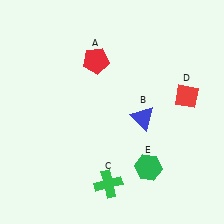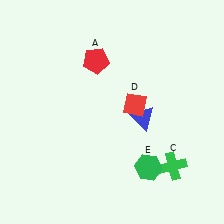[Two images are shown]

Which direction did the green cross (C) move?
The green cross (C) moved right.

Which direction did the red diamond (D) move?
The red diamond (D) moved left.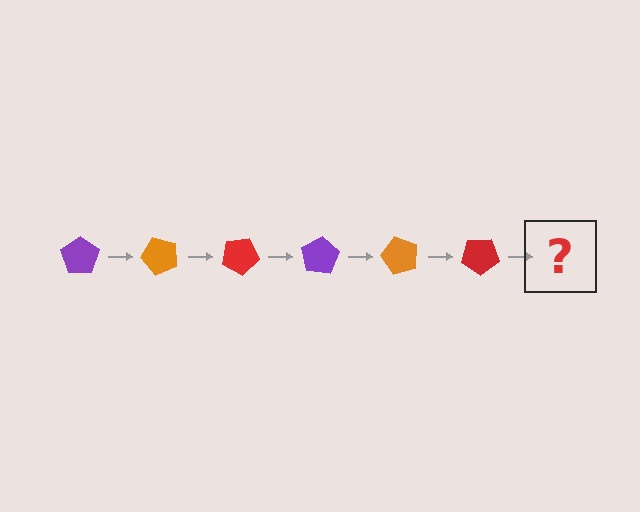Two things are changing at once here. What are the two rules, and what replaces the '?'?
The two rules are that it rotates 50 degrees each step and the color cycles through purple, orange, and red. The '?' should be a purple pentagon, rotated 300 degrees from the start.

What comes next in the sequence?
The next element should be a purple pentagon, rotated 300 degrees from the start.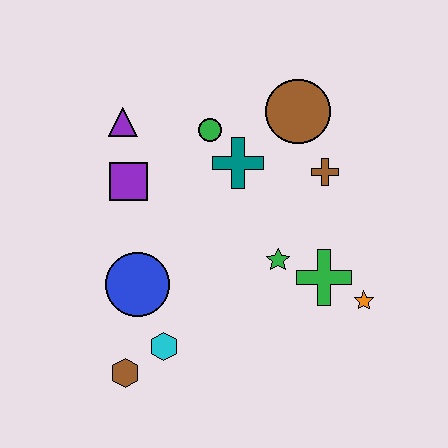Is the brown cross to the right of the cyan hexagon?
Yes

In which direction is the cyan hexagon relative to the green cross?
The cyan hexagon is to the left of the green cross.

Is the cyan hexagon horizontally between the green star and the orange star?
No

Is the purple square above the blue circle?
Yes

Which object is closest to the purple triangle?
The purple square is closest to the purple triangle.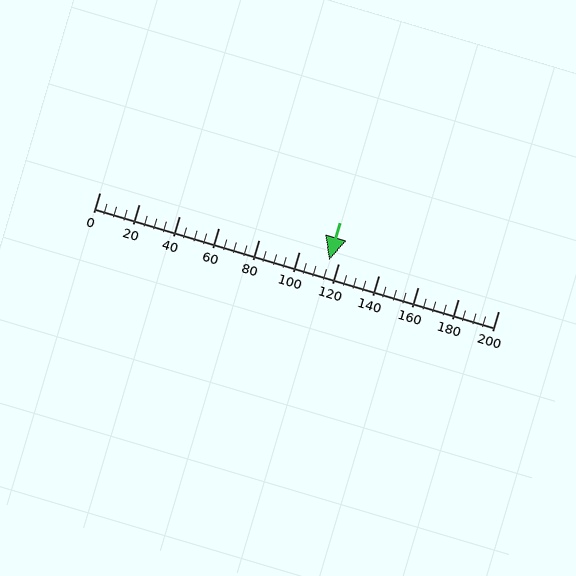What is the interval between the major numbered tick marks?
The major tick marks are spaced 20 units apart.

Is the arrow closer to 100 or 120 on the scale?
The arrow is closer to 120.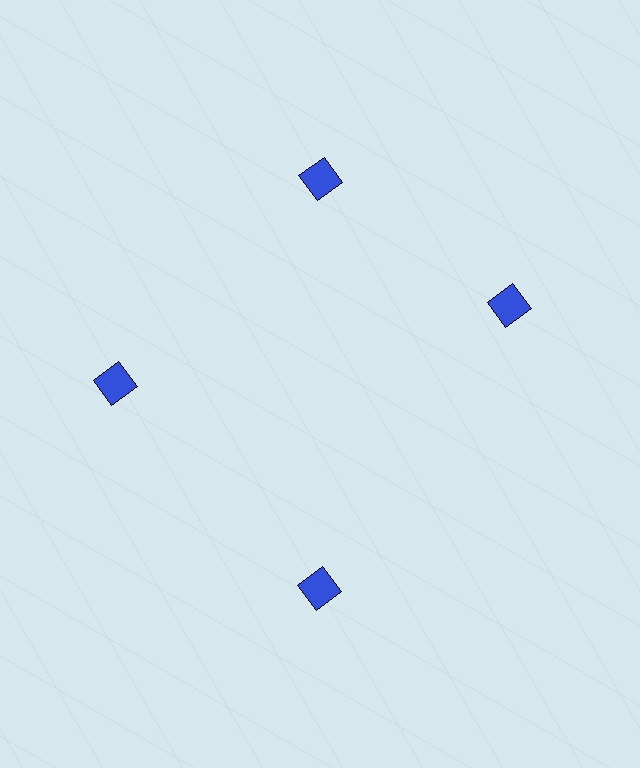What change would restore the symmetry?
The symmetry would be restored by rotating it back into even spacing with its neighbors so that all 4 squares sit at equal angles and equal distance from the center.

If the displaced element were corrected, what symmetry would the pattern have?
It would have 4-fold rotational symmetry — the pattern would map onto itself every 90 degrees.